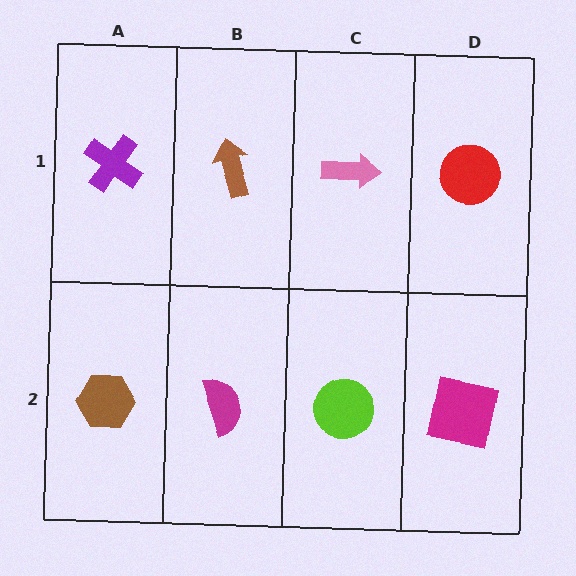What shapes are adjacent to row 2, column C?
A pink arrow (row 1, column C), a magenta semicircle (row 2, column B), a magenta square (row 2, column D).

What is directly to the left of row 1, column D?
A pink arrow.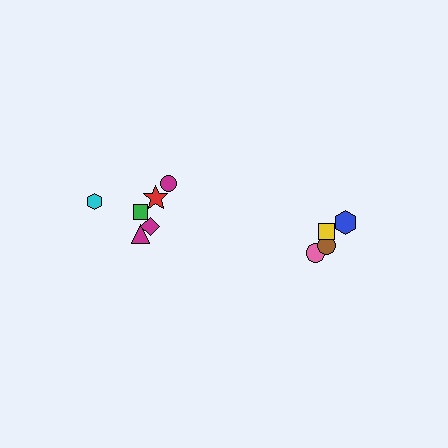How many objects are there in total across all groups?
There are 10 objects.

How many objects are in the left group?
There are 6 objects.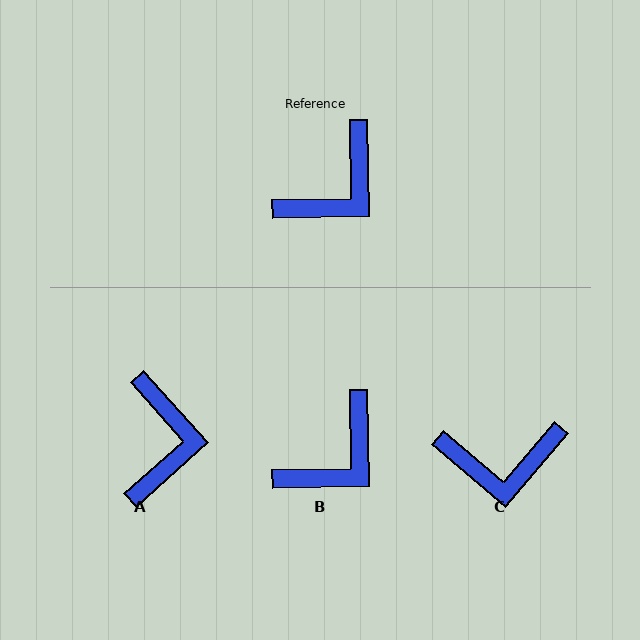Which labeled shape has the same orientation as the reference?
B.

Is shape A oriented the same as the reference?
No, it is off by about 41 degrees.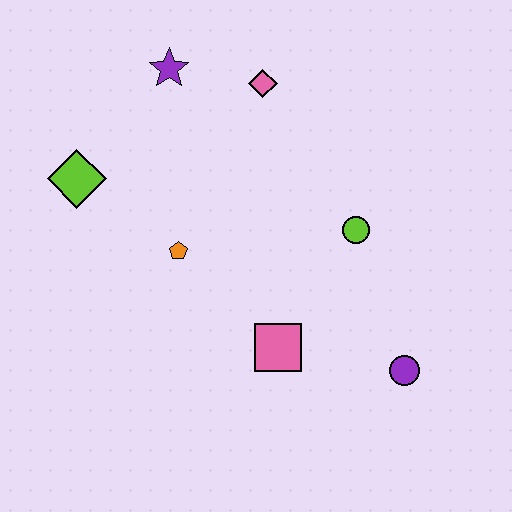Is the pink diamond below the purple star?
Yes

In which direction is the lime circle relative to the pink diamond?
The lime circle is below the pink diamond.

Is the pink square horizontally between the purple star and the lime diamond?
No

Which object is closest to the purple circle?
The pink square is closest to the purple circle.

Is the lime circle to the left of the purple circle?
Yes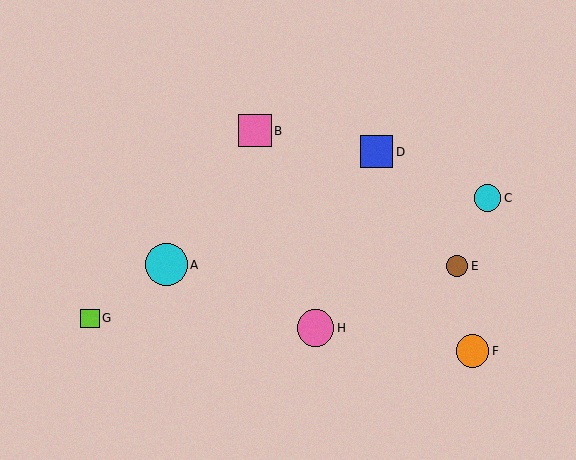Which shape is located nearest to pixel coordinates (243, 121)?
The pink square (labeled B) at (255, 131) is nearest to that location.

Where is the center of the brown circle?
The center of the brown circle is at (457, 266).